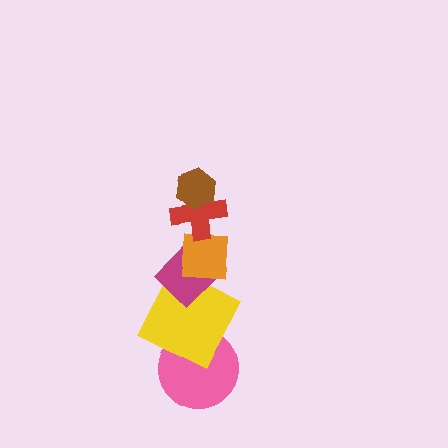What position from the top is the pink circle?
The pink circle is 6th from the top.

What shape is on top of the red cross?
The brown hexagon is on top of the red cross.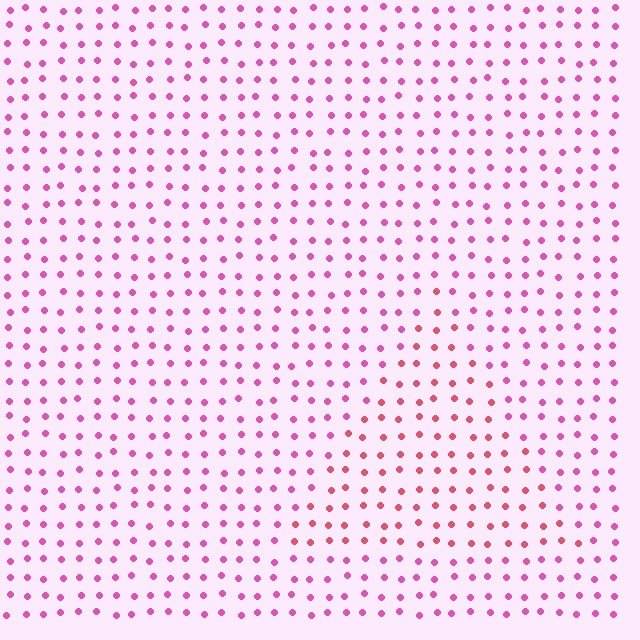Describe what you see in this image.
The image is filled with small pink elements in a uniform arrangement. A triangle-shaped region is visible where the elements are tinted to a slightly different hue, forming a subtle color boundary.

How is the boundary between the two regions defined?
The boundary is defined purely by a slight shift in hue (about 30 degrees). Spacing, size, and orientation are identical on both sides.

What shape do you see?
I see a triangle.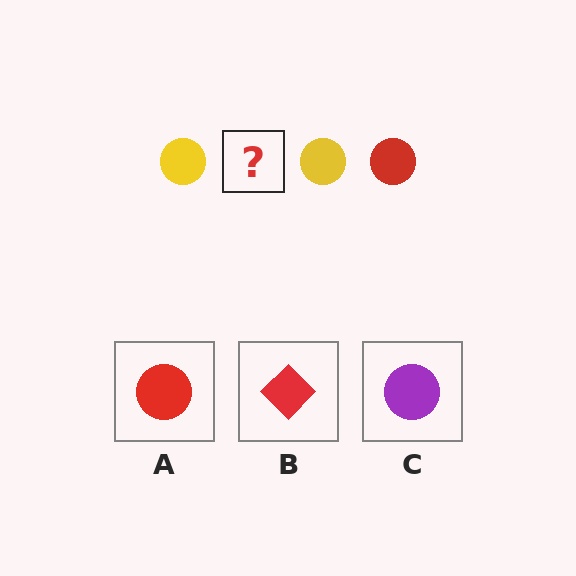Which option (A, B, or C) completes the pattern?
A.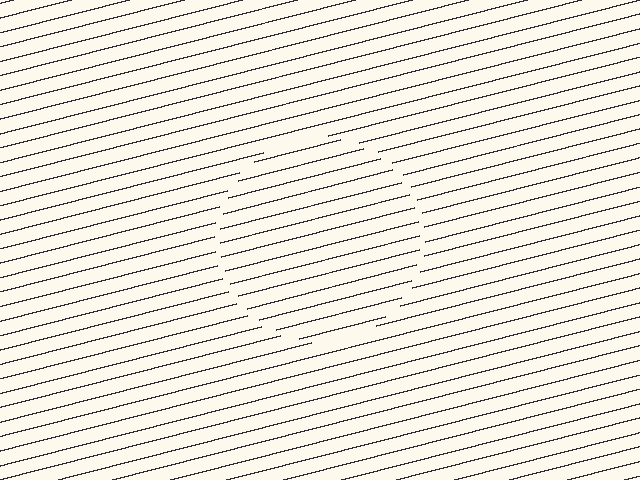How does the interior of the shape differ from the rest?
The interior of the shape contains the same grating, shifted by half a period — the contour is defined by the phase discontinuity where line-ends from the inner and outer gratings abut.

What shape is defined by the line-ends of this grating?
An illusory circle. The interior of the shape contains the same grating, shifted by half a period — the contour is defined by the phase discontinuity where line-ends from the inner and outer gratings abut.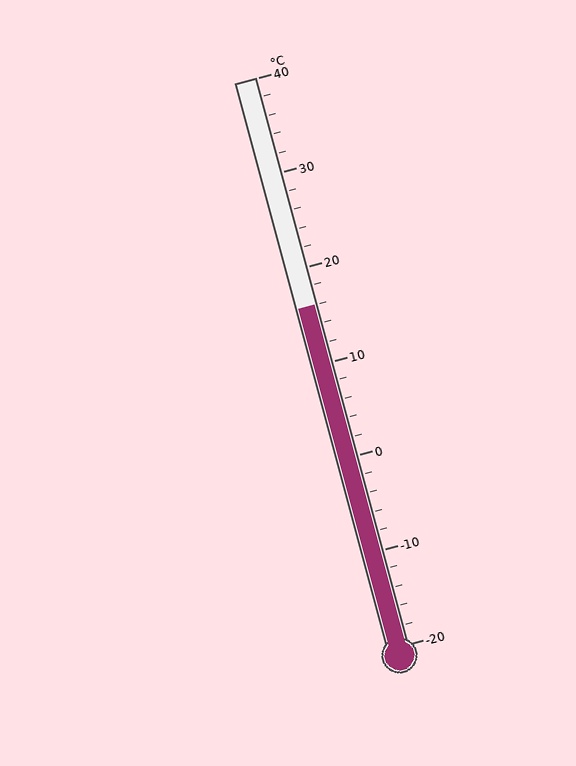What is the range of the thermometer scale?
The thermometer scale ranges from -20°C to 40°C.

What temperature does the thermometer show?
The thermometer shows approximately 16°C.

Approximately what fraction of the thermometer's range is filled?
The thermometer is filled to approximately 60% of its range.